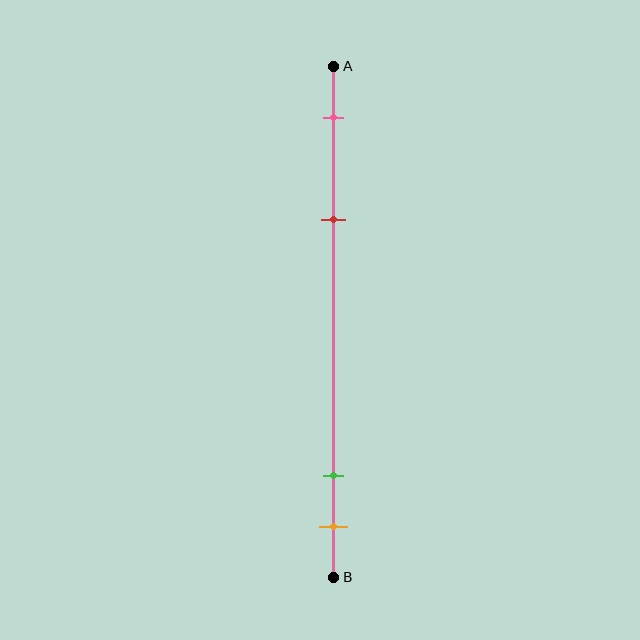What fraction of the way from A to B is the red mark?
The red mark is approximately 30% (0.3) of the way from A to B.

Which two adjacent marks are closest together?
The green and orange marks are the closest adjacent pair.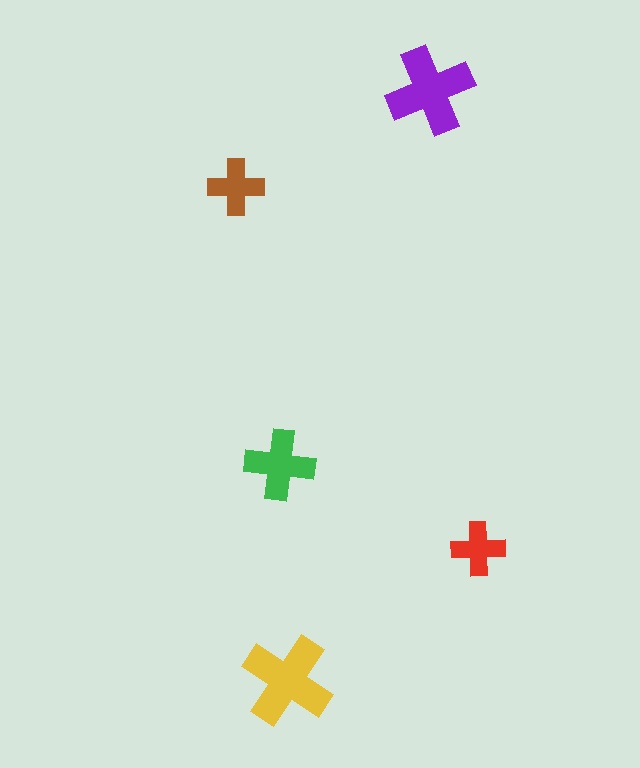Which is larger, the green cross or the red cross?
The green one.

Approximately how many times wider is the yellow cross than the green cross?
About 1.5 times wider.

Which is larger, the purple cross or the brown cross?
The purple one.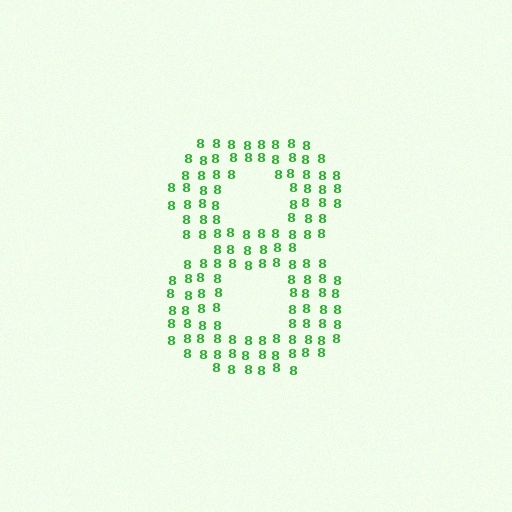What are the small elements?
The small elements are digit 8's.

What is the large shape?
The large shape is the digit 8.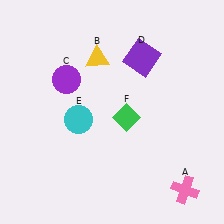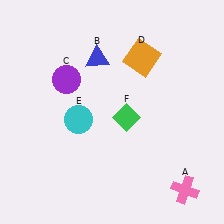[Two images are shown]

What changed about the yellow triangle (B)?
In Image 1, B is yellow. In Image 2, it changed to blue.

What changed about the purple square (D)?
In Image 1, D is purple. In Image 2, it changed to orange.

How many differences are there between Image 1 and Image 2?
There are 2 differences between the two images.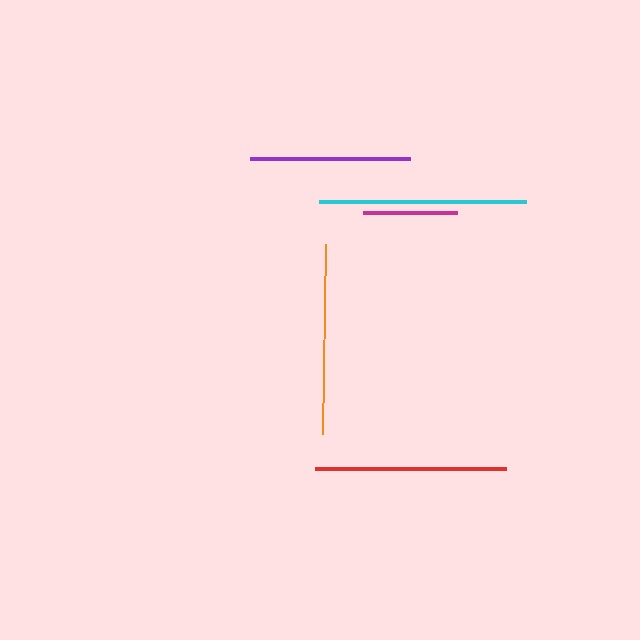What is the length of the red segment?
The red segment is approximately 191 pixels long.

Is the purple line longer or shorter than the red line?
The red line is longer than the purple line.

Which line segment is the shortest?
The magenta line is the shortest at approximately 95 pixels.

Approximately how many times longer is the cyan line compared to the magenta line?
The cyan line is approximately 2.2 times the length of the magenta line.